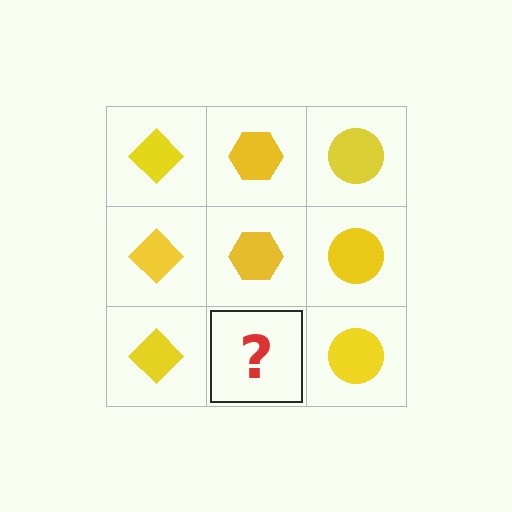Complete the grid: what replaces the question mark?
The question mark should be replaced with a yellow hexagon.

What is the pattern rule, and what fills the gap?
The rule is that each column has a consistent shape. The gap should be filled with a yellow hexagon.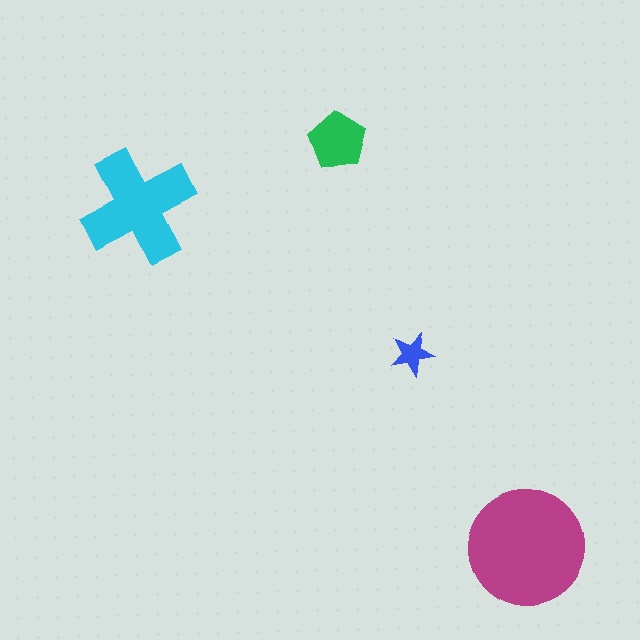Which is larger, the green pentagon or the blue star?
The green pentagon.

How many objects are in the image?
There are 4 objects in the image.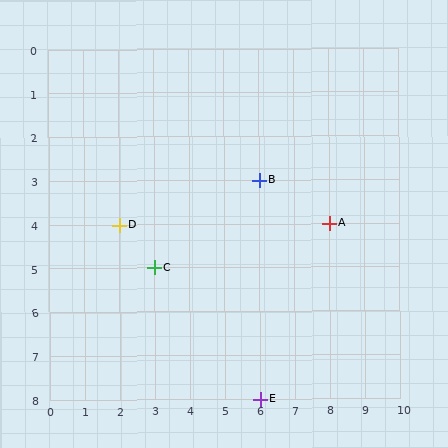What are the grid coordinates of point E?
Point E is at grid coordinates (6, 8).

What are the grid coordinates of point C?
Point C is at grid coordinates (3, 5).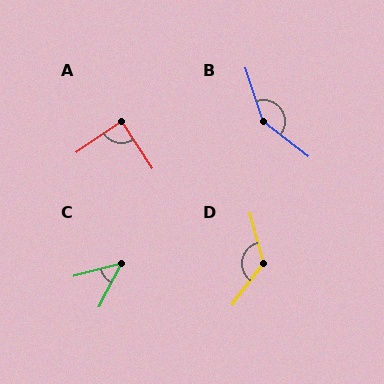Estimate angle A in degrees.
Approximately 88 degrees.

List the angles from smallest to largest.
C (47°), A (88°), D (128°), B (146°).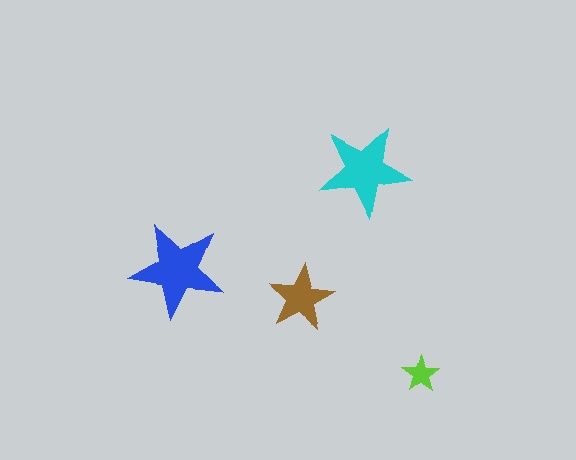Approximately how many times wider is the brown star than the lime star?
About 2 times wider.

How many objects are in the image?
There are 4 objects in the image.